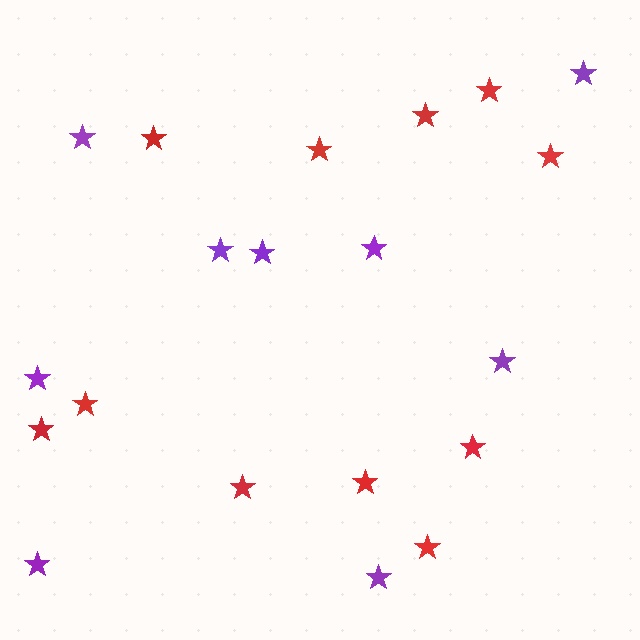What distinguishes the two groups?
There are 2 groups: one group of purple stars (9) and one group of red stars (11).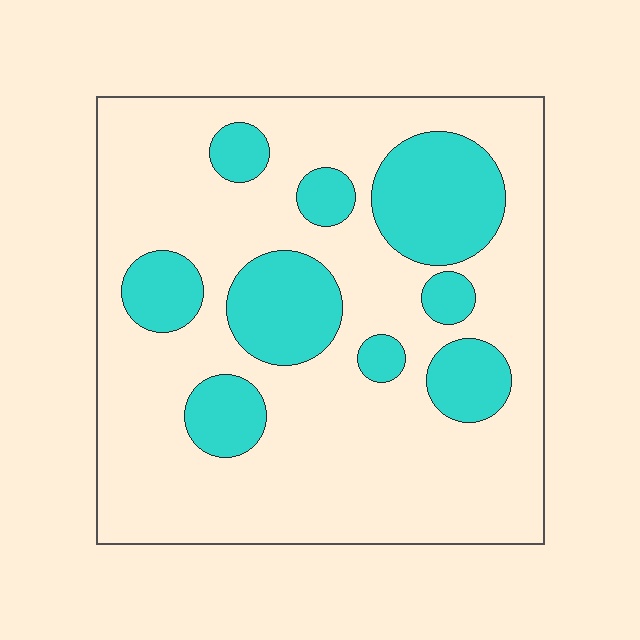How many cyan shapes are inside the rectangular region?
9.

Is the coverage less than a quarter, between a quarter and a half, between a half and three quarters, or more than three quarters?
Between a quarter and a half.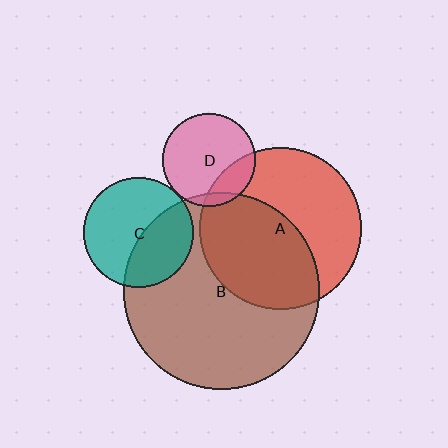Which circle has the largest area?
Circle B (brown).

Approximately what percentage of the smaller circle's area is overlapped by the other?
Approximately 5%.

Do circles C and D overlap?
Yes.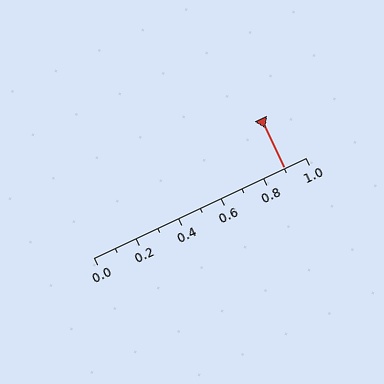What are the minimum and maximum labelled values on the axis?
The axis runs from 0.0 to 1.0.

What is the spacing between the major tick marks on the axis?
The major ticks are spaced 0.2 apart.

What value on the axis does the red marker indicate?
The marker indicates approximately 0.9.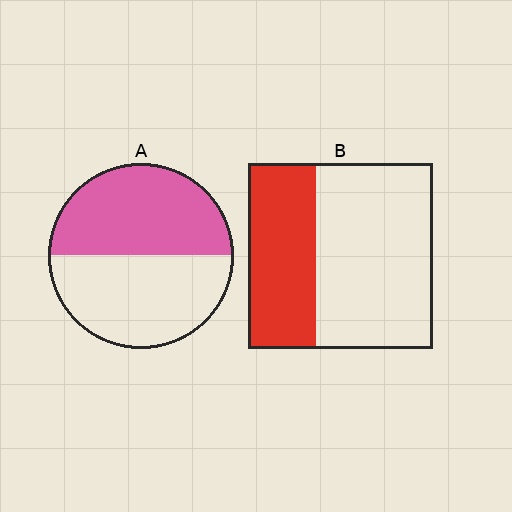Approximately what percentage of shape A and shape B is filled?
A is approximately 50% and B is approximately 35%.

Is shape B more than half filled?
No.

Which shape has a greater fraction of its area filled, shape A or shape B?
Shape A.